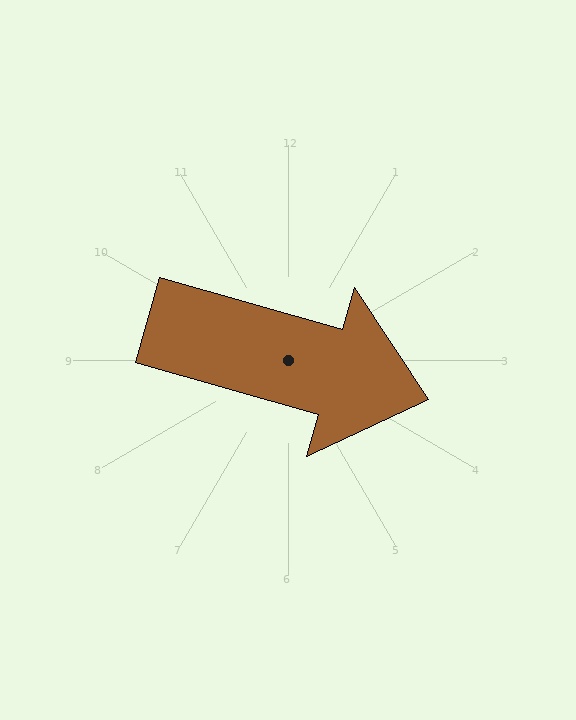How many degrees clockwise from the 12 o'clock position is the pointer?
Approximately 106 degrees.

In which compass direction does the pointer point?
East.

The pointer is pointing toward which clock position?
Roughly 4 o'clock.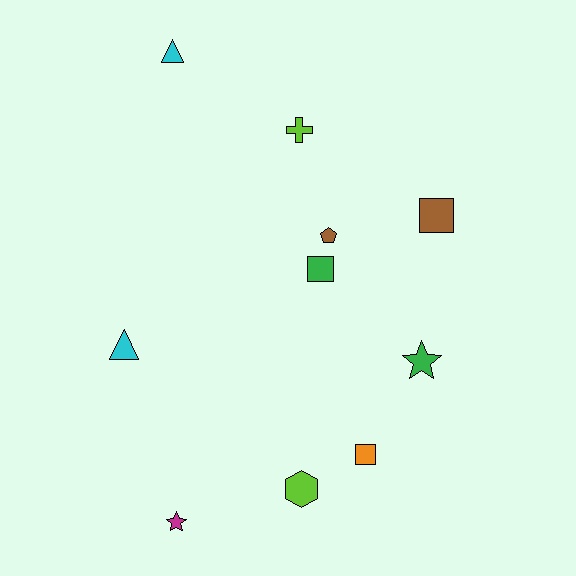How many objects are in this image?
There are 10 objects.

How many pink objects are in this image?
There are no pink objects.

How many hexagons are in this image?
There is 1 hexagon.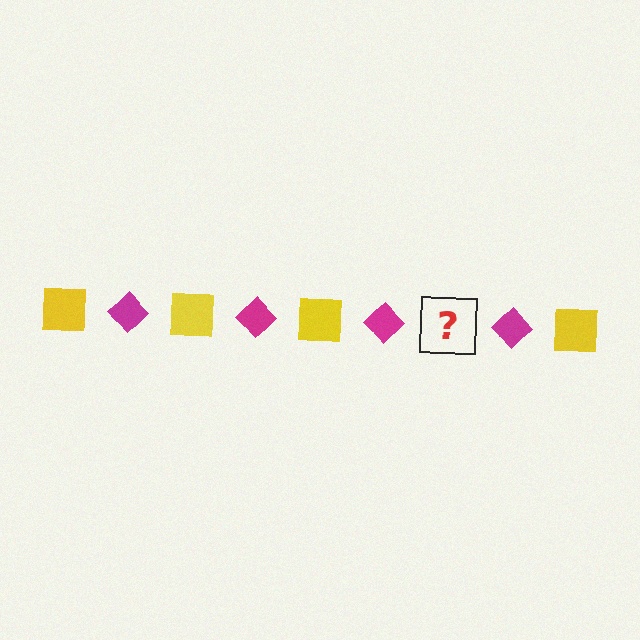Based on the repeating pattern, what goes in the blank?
The blank should be a yellow square.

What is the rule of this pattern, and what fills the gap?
The rule is that the pattern alternates between yellow square and magenta diamond. The gap should be filled with a yellow square.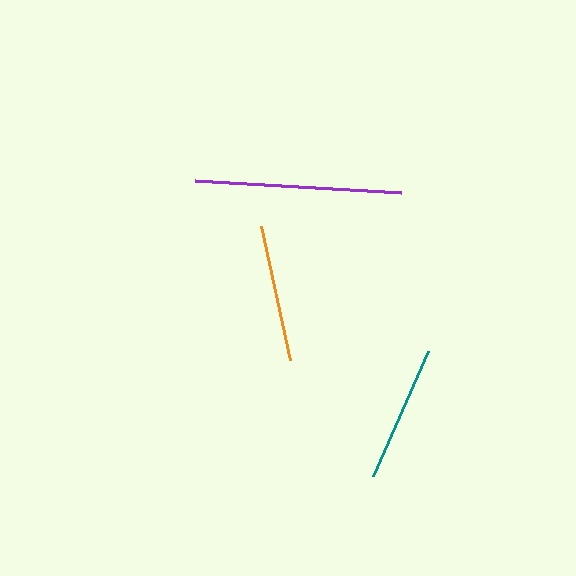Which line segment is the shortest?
The teal line is the shortest at approximately 137 pixels.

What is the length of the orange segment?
The orange segment is approximately 137 pixels long.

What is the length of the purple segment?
The purple segment is approximately 207 pixels long.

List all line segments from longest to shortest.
From longest to shortest: purple, orange, teal.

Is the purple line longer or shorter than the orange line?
The purple line is longer than the orange line.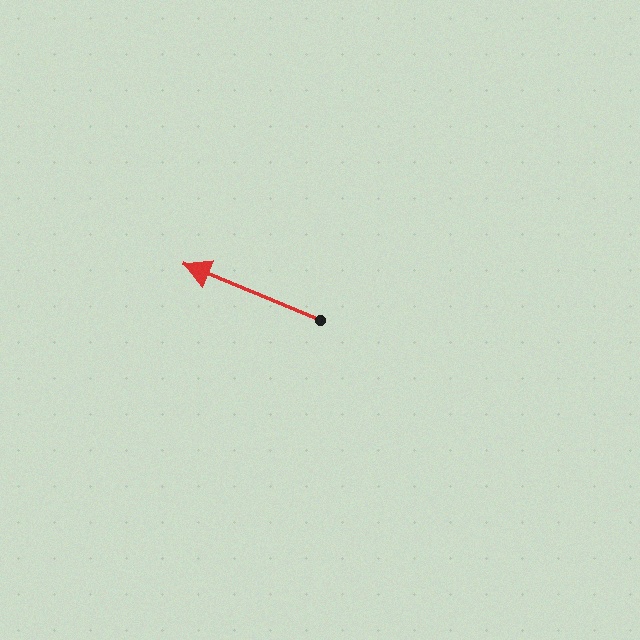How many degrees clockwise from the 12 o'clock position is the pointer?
Approximately 292 degrees.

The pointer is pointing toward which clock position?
Roughly 10 o'clock.